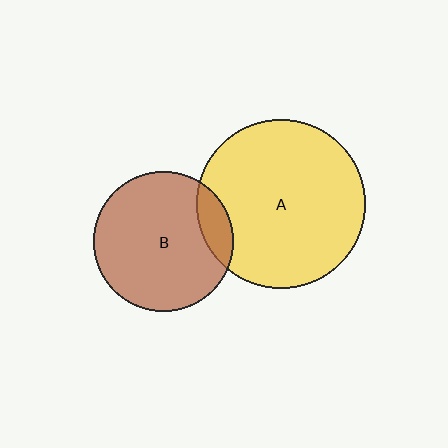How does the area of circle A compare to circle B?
Approximately 1.5 times.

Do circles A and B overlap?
Yes.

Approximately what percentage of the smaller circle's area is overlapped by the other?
Approximately 15%.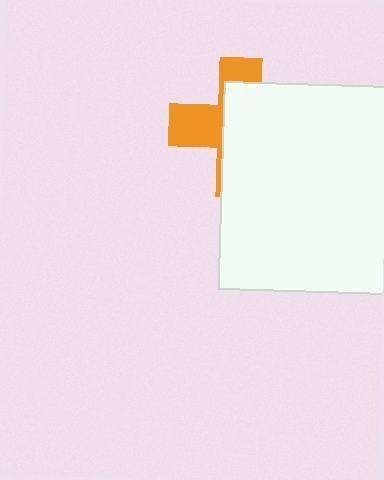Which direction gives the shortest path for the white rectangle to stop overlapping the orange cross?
Moving right gives the shortest separation.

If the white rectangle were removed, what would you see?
You would see the complete orange cross.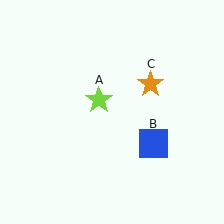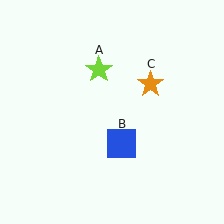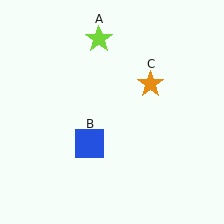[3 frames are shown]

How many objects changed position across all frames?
2 objects changed position: lime star (object A), blue square (object B).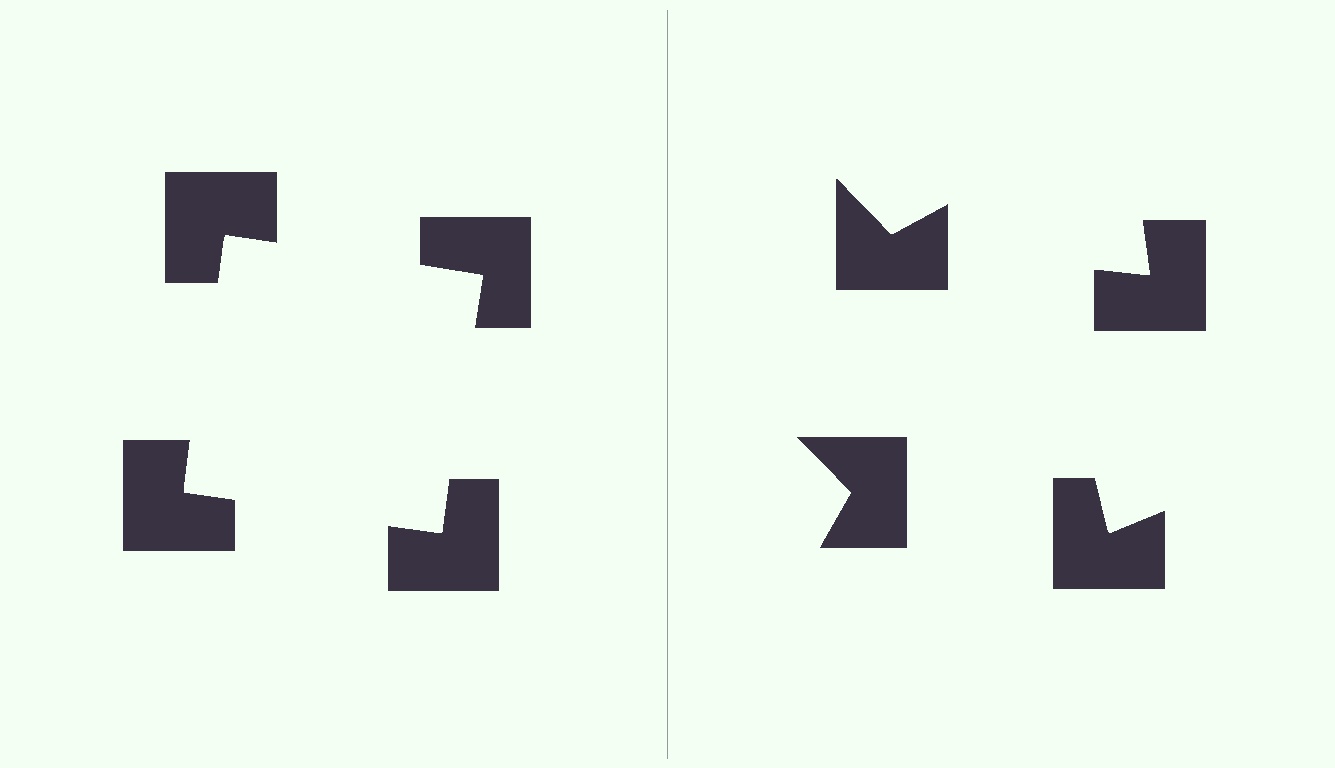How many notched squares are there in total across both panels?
8 — 4 on each side.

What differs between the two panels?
The notched squares are positioned identically on both sides; only the wedge orientations differ. On the left they align to a square; on the right they are misaligned.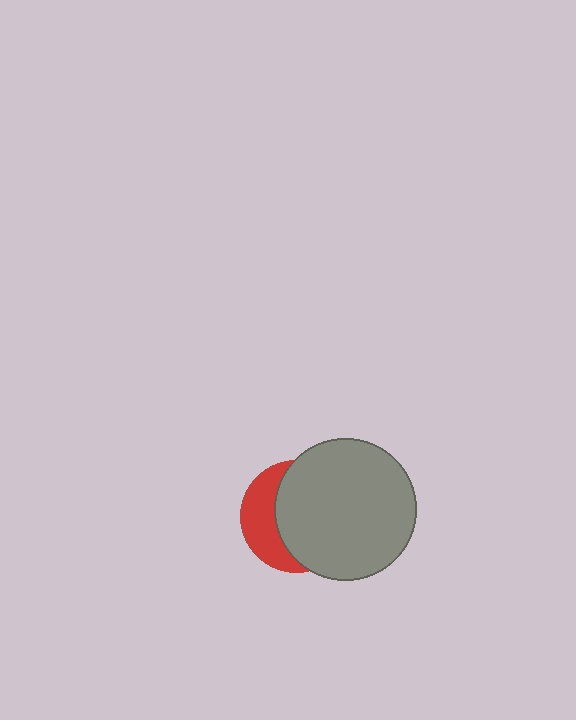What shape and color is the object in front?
The object in front is a gray circle.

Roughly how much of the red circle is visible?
A small part of it is visible (roughly 35%).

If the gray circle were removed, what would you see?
You would see the complete red circle.